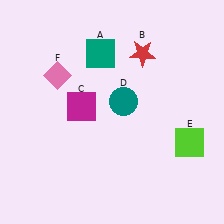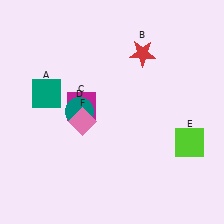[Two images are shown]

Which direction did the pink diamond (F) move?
The pink diamond (F) moved down.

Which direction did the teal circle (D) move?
The teal circle (D) moved left.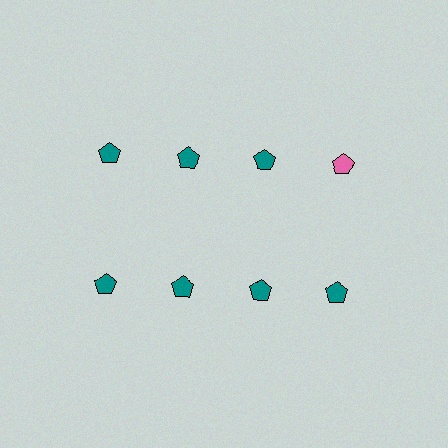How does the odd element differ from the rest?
It has a different color: pink instead of teal.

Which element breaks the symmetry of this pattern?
The pink pentagon in the top row, second from right column breaks the symmetry. All other shapes are teal pentagons.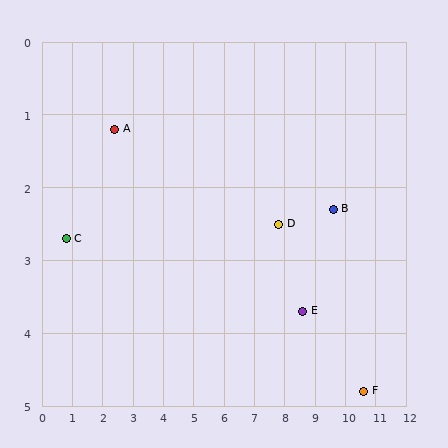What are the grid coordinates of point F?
Point F is at approximately (10.6, 4.8).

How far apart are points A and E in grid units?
Points A and E are about 6.7 grid units apart.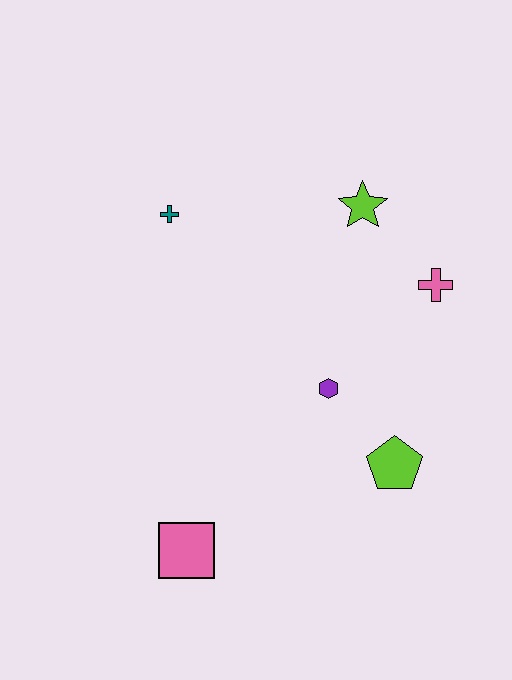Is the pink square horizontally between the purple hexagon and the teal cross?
Yes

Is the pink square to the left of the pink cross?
Yes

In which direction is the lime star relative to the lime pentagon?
The lime star is above the lime pentagon.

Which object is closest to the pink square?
The purple hexagon is closest to the pink square.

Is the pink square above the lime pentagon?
No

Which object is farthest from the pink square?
The lime star is farthest from the pink square.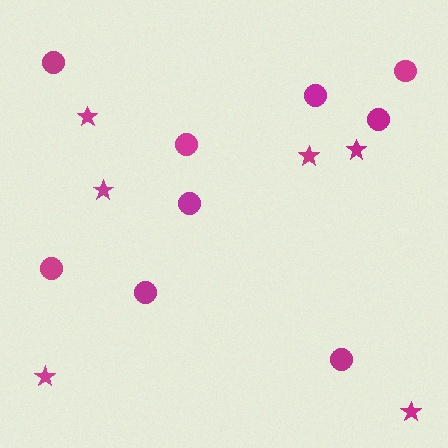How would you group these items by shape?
There are 2 groups: one group of circles (9) and one group of stars (6).